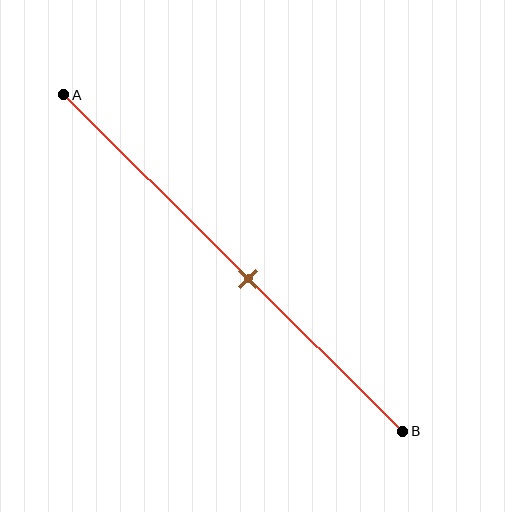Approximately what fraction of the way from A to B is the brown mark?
The brown mark is approximately 55% of the way from A to B.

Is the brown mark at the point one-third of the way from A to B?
No, the mark is at about 55% from A, not at the 33% one-third point.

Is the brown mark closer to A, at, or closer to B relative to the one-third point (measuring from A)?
The brown mark is closer to point B than the one-third point of segment AB.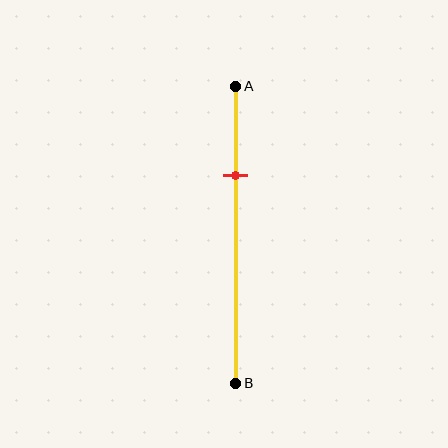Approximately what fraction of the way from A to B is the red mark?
The red mark is approximately 30% of the way from A to B.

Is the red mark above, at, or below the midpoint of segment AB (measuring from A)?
The red mark is above the midpoint of segment AB.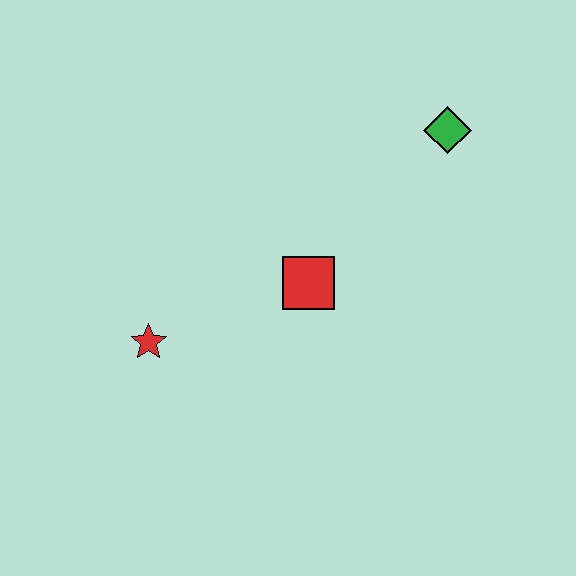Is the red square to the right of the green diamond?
No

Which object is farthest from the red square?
The green diamond is farthest from the red square.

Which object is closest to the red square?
The red star is closest to the red square.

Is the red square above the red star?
Yes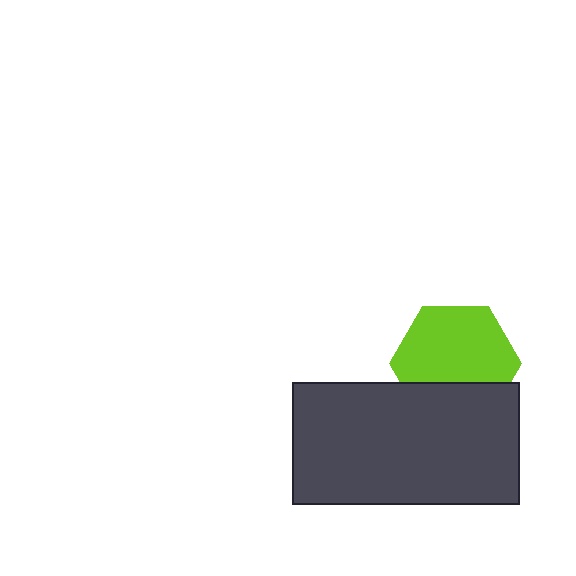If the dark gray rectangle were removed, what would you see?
You would see the complete lime hexagon.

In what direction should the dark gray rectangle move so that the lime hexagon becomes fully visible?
The dark gray rectangle should move down. That is the shortest direction to clear the overlap and leave the lime hexagon fully visible.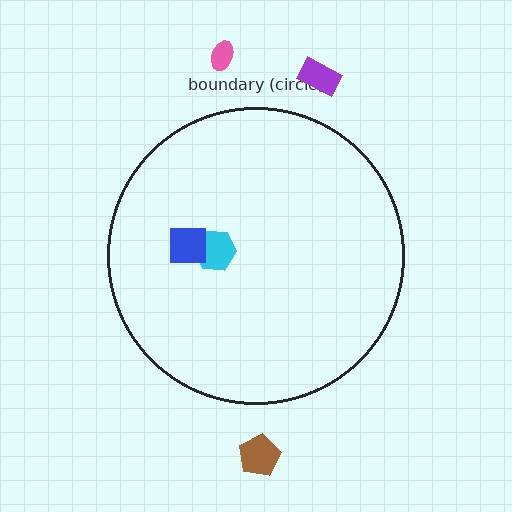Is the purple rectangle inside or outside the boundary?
Outside.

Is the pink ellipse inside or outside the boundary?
Outside.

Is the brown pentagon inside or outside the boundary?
Outside.